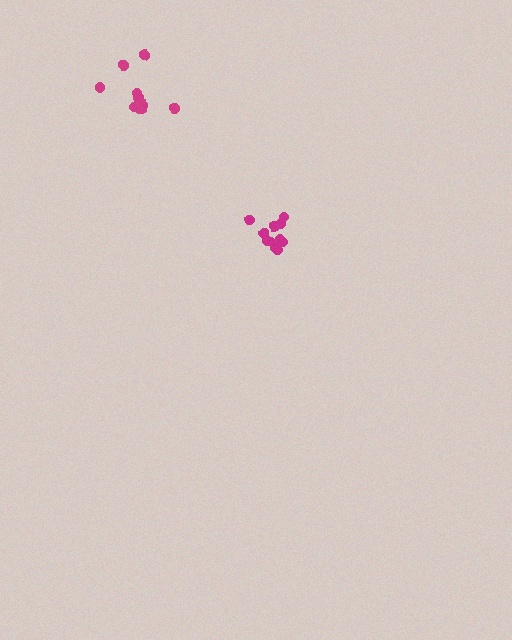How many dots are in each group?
Group 1: 11 dots, Group 2: 10 dots (21 total).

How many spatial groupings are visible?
There are 2 spatial groupings.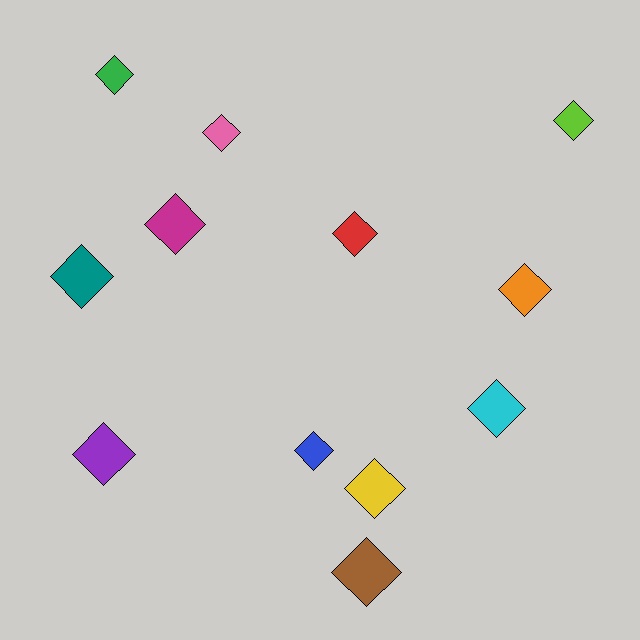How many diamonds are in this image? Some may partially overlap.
There are 12 diamonds.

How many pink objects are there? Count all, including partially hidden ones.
There is 1 pink object.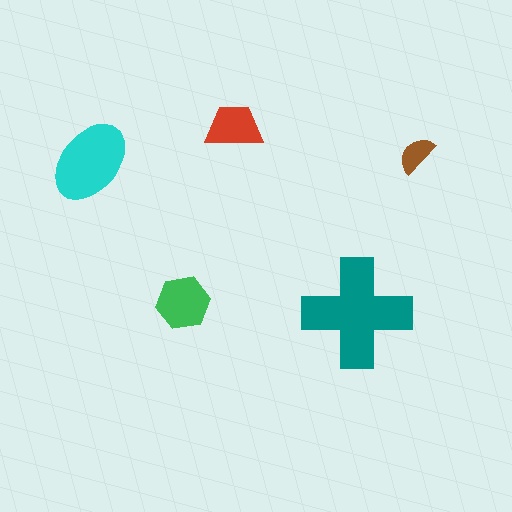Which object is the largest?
The teal cross.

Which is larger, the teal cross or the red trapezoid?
The teal cross.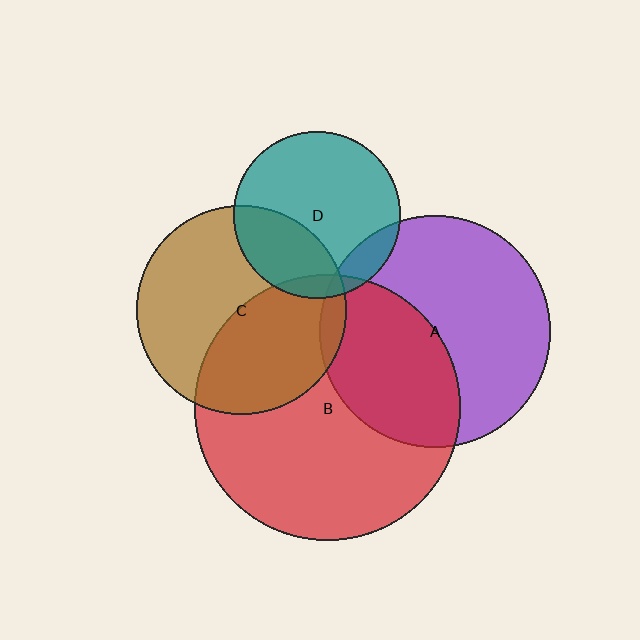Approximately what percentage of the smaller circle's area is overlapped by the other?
Approximately 5%.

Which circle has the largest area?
Circle B (red).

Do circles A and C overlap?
Yes.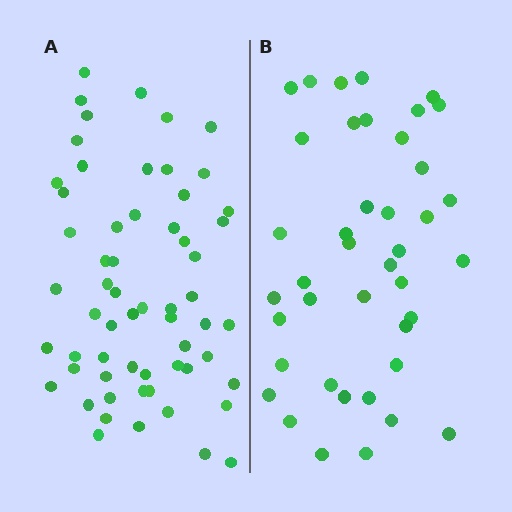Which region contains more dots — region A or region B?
Region A (the left region) has more dots.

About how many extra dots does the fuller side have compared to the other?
Region A has approximately 20 more dots than region B.